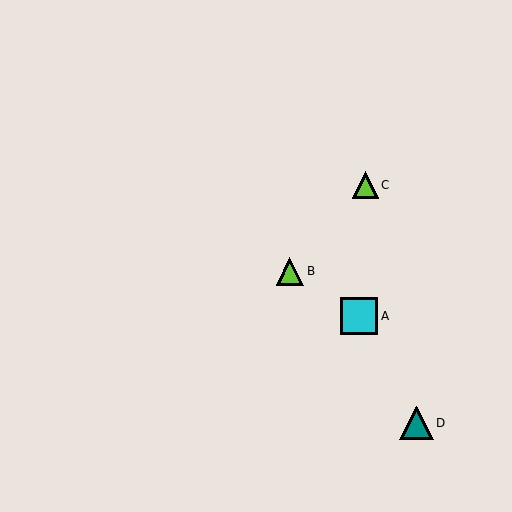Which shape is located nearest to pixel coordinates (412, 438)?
The teal triangle (labeled D) at (416, 423) is nearest to that location.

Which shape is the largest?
The cyan square (labeled A) is the largest.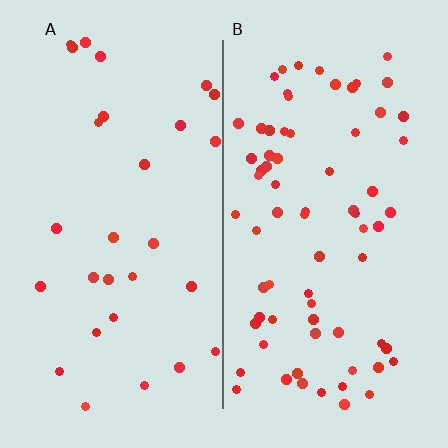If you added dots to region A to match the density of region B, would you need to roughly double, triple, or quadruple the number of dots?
Approximately double.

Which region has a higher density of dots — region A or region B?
B (the right).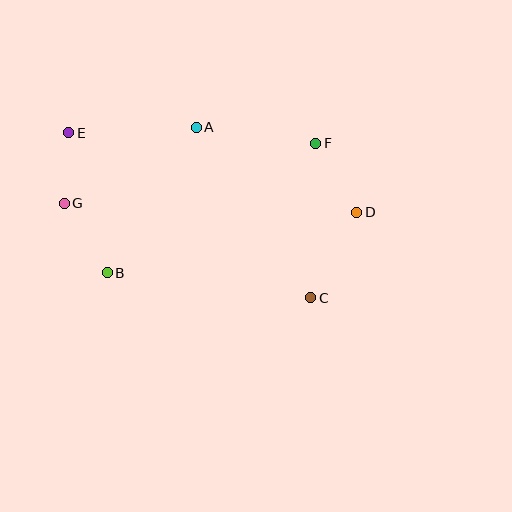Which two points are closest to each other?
Points E and G are closest to each other.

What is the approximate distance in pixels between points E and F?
The distance between E and F is approximately 247 pixels.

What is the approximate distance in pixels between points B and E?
The distance between B and E is approximately 145 pixels.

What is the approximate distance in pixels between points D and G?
The distance between D and G is approximately 293 pixels.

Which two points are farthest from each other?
Points D and E are farthest from each other.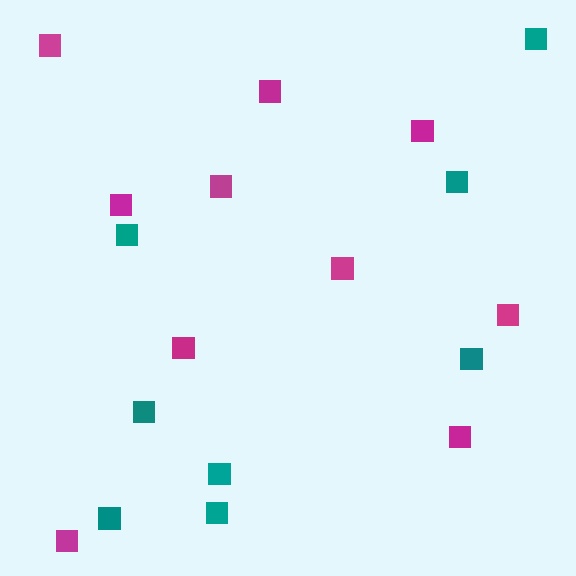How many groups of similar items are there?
There are 2 groups: one group of magenta squares (10) and one group of teal squares (8).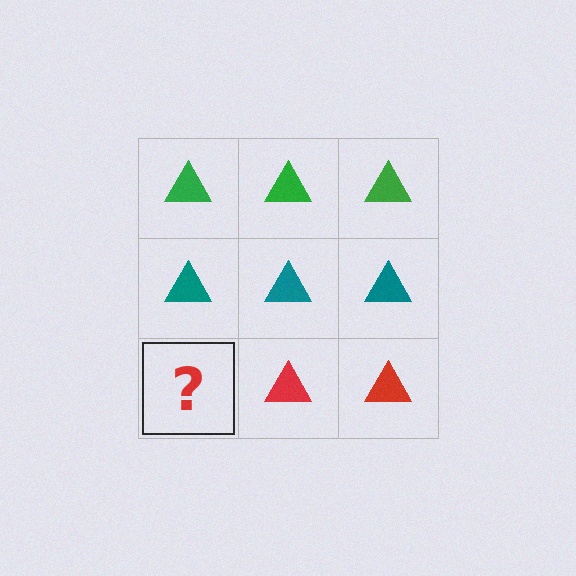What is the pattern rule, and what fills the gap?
The rule is that each row has a consistent color. The gap should be filled with a red triangle.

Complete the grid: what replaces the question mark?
The question mark should be replaced with a red triangle.